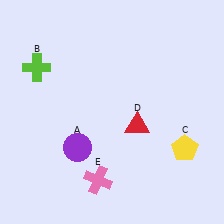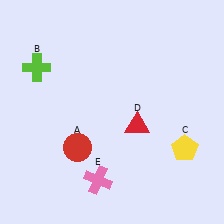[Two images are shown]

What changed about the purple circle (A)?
In Image 1, A is purple. In Image 2, it changed to red.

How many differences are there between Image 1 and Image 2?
There is 1 difference between the two images.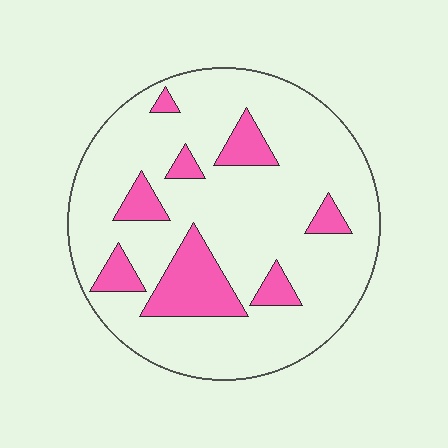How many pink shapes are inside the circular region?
8.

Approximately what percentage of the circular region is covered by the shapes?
Approximately 20%.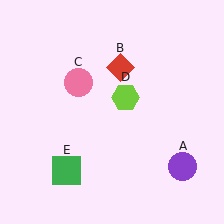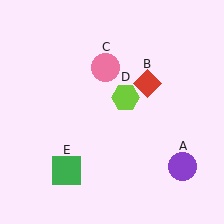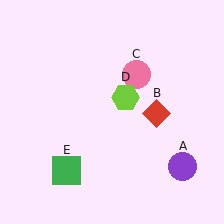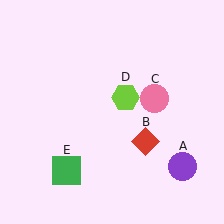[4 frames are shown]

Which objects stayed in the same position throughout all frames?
Purple circle (object A) and lime hexagon (object D) and green square (object E) remained stationary.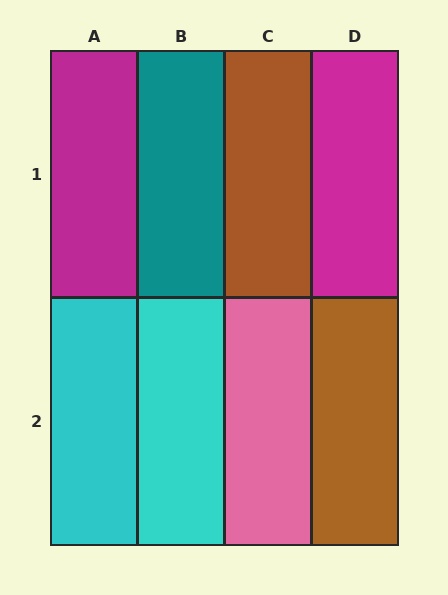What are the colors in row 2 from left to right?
Cyan, cyan, pink, brown.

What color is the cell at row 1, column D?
Magenta.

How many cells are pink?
1 cell is pink.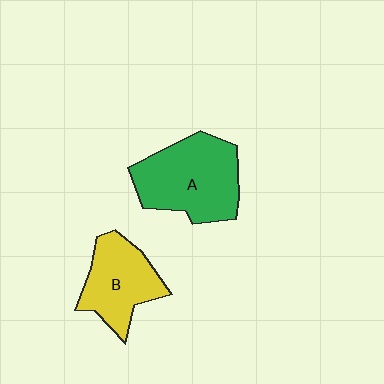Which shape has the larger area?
Shape A (green).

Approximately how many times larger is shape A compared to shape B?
Approximately 1.4 times.